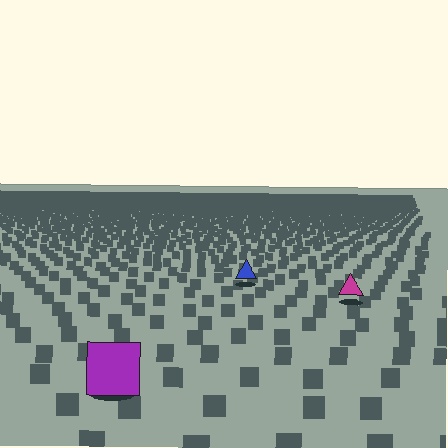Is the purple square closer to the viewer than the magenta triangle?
Yes. The purple square is closer — you can tell from the texture gradient: the ground texture is coarser near it.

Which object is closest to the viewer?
The purple square is closest. The texture marks near it are larger and more spread out.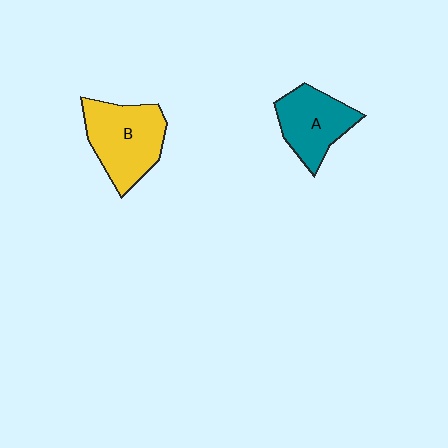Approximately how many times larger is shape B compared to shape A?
Approximately 1.3 times.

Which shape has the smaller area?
Shape A (teal).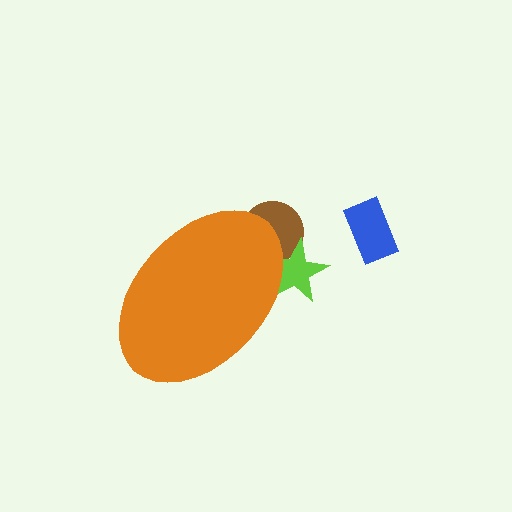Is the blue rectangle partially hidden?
No, the blue rectangle is fully visible.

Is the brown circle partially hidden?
Yes, the brown circle is partially hidden behind the orange ellipse.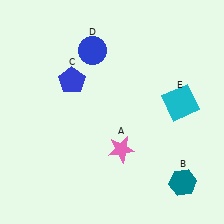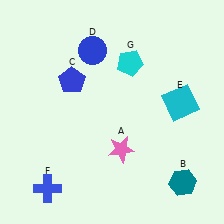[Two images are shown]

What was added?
A blue cross (F), a cyan pentagon (G) were added in Image 2.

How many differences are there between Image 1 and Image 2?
There are 2 differences between the two images.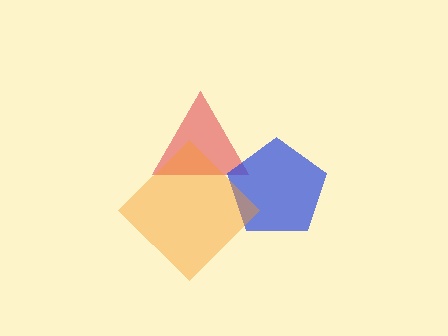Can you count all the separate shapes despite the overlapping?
Yes, there are 3 separate shapes.